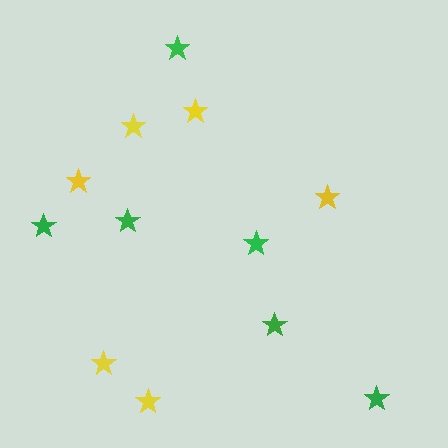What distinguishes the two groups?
There are 2 groups: one group of green stars (6) and one group of yellow stars (6).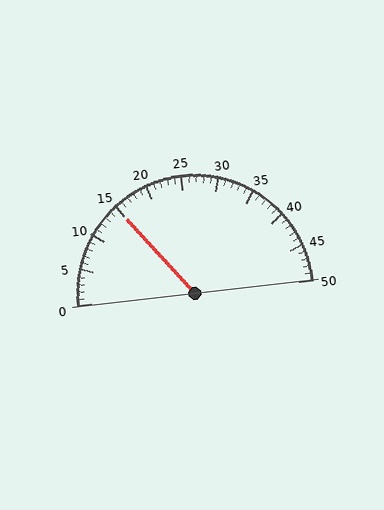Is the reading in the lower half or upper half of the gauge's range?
The reading is in the lower half of the range (0 to 50).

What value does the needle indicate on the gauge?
The needle indicates approximately 15.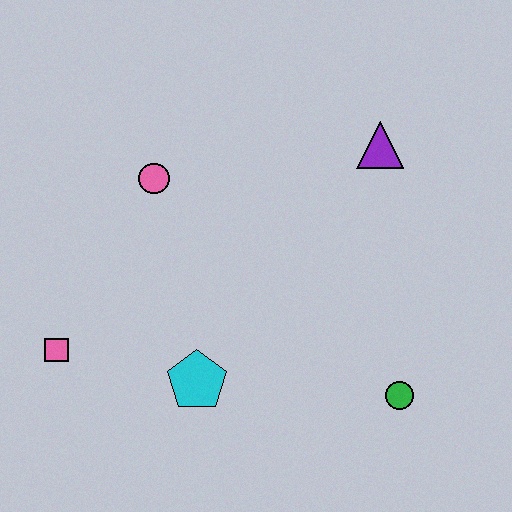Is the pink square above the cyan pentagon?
Yes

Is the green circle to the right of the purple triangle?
Yes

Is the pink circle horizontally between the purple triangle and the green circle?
No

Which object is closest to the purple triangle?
The pink circle is closest to the purple triangle.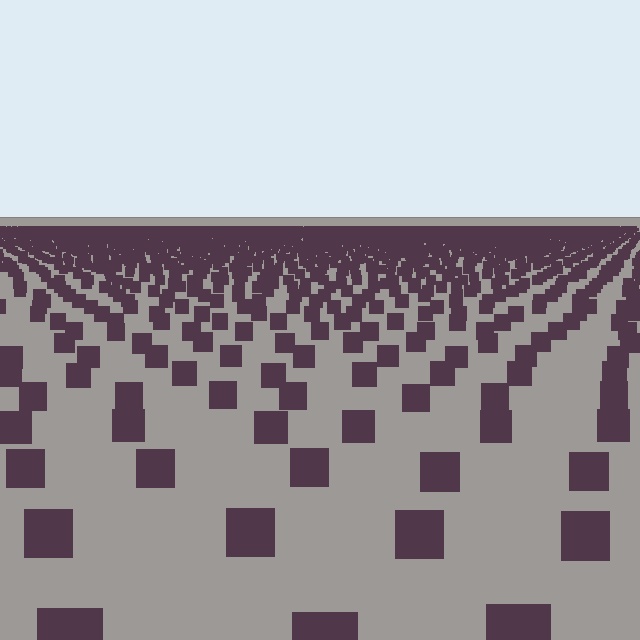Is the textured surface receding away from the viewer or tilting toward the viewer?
The surface is receding away from the viewer. Texture elements get smaller and denser toward the top.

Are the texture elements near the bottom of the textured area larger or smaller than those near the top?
Larger. Near the bottom, elements are closer to the viewer and appear at a bigger on-screen size.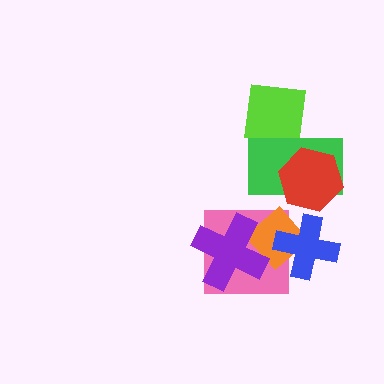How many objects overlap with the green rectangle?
2 objects overlap with the green rectangle.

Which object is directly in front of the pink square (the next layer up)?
The orange diamond is directly in front of the pink square.